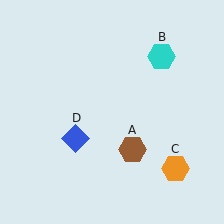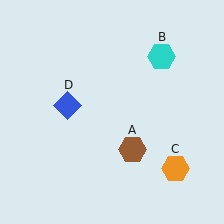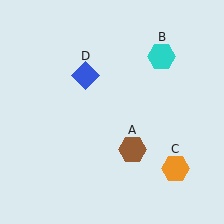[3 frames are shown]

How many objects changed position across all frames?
1 object changed position: blue diamond (object D).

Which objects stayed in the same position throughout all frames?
Brown hexagon (object A) and cyan hexagon (object B) and orange hexagon (object C) remained stationary.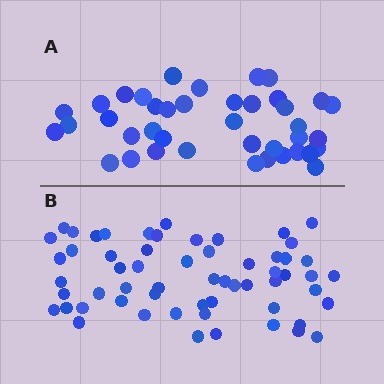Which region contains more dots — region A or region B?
Region B (the bottom region) has more dots.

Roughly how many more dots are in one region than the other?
Region B has approximately 20 more dots than region A.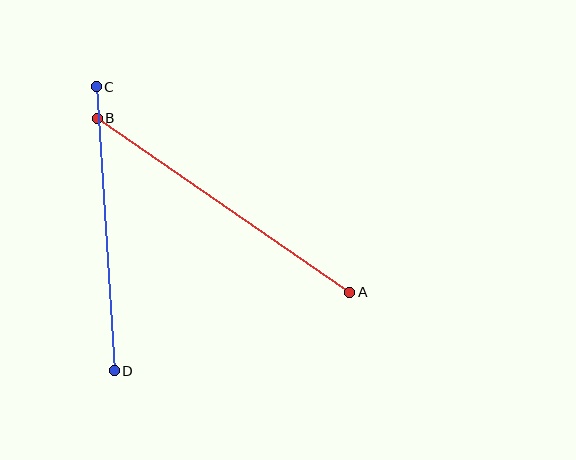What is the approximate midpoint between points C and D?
The midpoint is at approximately (105, 229) pixels.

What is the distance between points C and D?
The distance is approximately 284 pixels.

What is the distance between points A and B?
The distance is approximately 307 pixels.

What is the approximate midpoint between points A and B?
The midpoint is at approximately (223, 205) pixels.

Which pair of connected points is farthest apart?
Points A and B are farthest apart.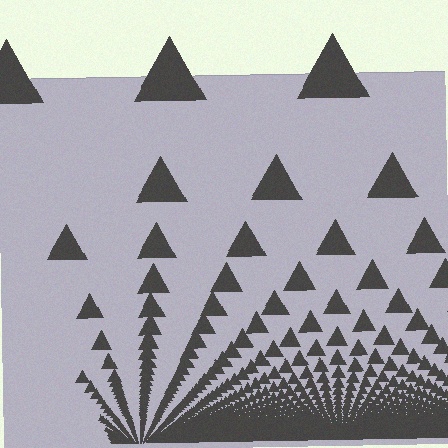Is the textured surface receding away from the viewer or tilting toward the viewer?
The surface appears to tilt toward the viewer. Texture elements get larger and sparser toward the top.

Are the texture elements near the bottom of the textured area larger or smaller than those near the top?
Smaller. The gradient is inverted — elements near the bottom are smaller and denser.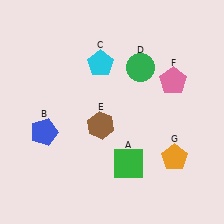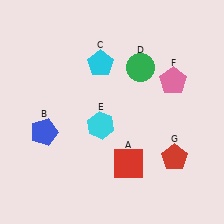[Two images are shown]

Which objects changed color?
A changed from green to red. E changed from brown to cyan. G changed from orange to red.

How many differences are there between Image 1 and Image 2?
There are 3 differences between the two images.